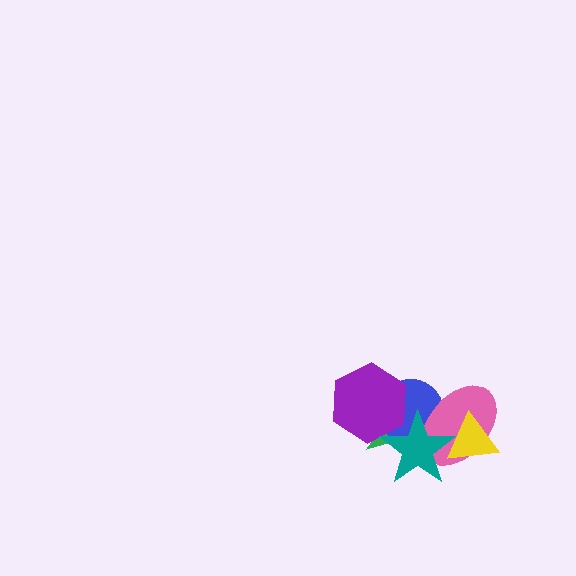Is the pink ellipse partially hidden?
Yes, it is partially covered by another shape.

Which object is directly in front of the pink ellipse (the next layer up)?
The yellow triangle is directly in front of the pink ellipse.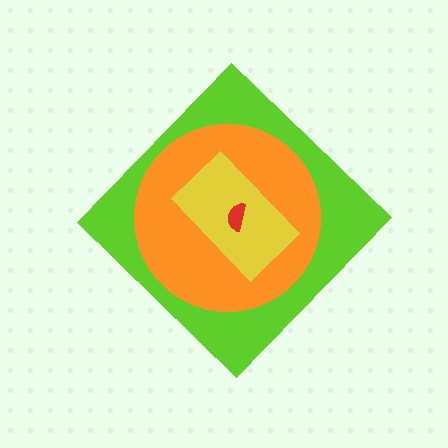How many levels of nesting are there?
4.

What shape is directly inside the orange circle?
The yellow rectangle.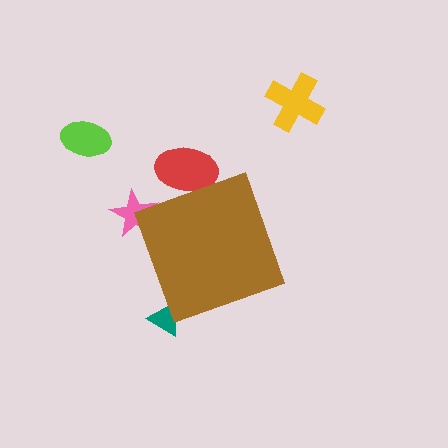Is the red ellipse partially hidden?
Yes, the red ellipse is partially hidden behind the brown diamond.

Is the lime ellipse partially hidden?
No, the lime ellipse is fully visible.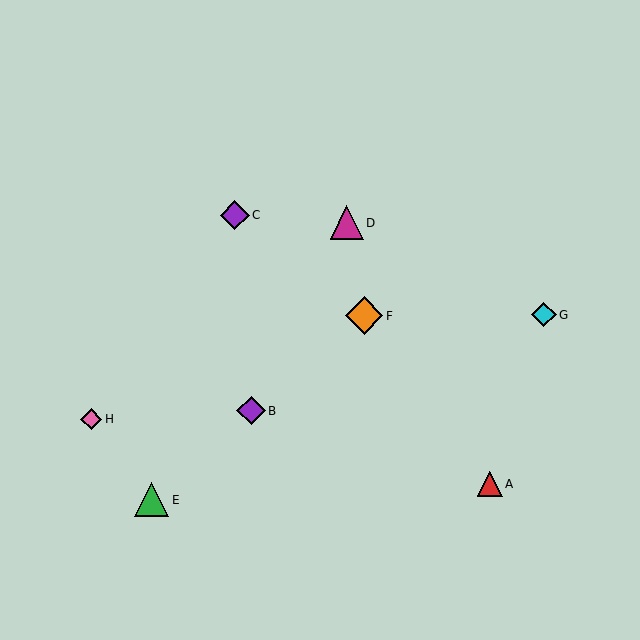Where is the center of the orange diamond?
The center of the orange diamond is at (364, 316).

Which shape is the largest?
The orange diamond (labeled F) is the largest.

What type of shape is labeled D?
Shape D is a magenta triangle.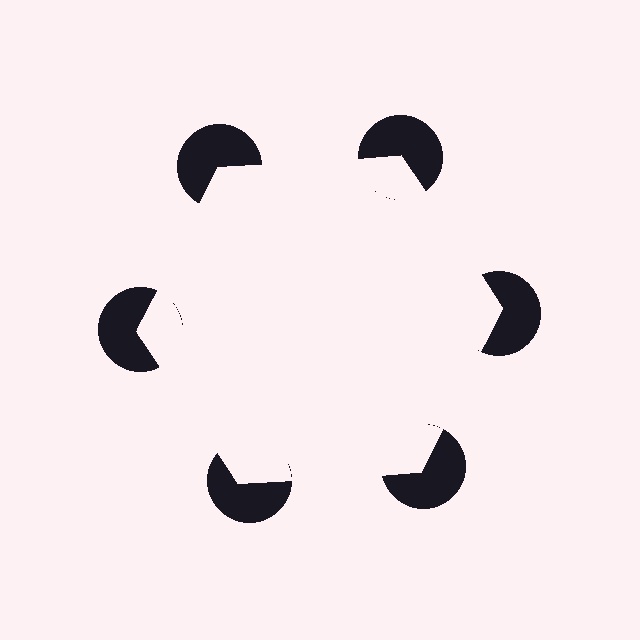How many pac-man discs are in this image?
There are 6 — one at each vertex of the illusory hexagon.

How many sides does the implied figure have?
6 sides.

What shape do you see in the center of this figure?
An illusory hexagon — its edges are inferred from the aligned wedge cuts in the pac-man discs, not physically drawn.